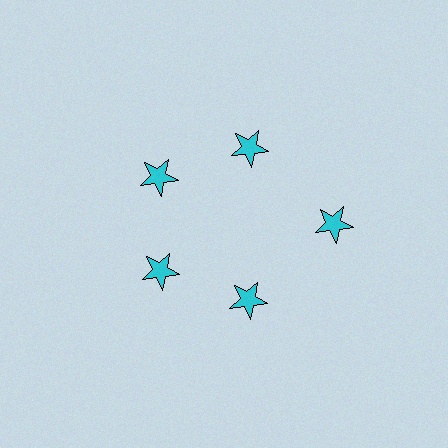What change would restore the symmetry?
The symmetry would be restored by moving it inward, back onto the ring so that all 5 stars sit at equal angles and equal distance from the center.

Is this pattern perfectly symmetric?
No. The 5 cyan stars are arranged in a ring, but one element near the 3 o'clock position is pushed outward from the center, breaking the 5-fold rotational symmetry.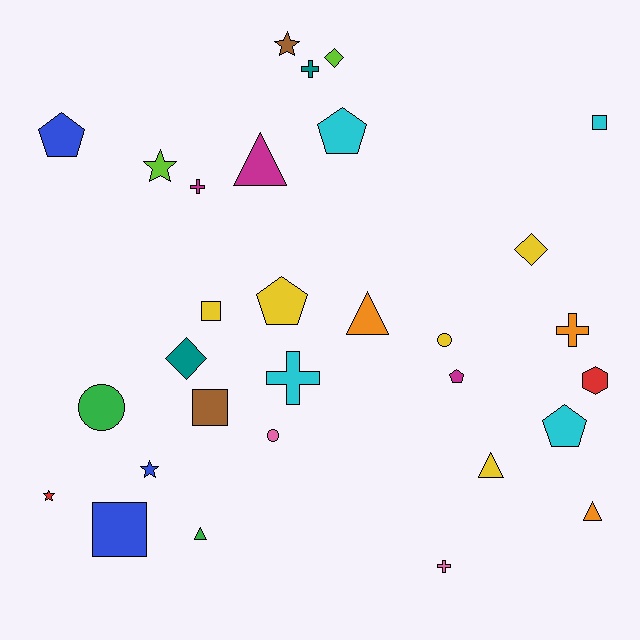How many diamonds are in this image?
There are 3 diamonds.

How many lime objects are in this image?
There are 2 lime objects.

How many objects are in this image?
There are 30 objects.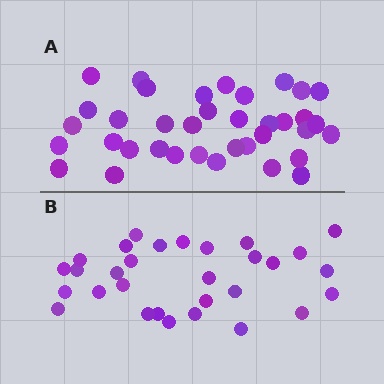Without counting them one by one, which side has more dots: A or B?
Region A (the top region) has more dots.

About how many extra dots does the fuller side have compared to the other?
Region A has roughly 8 or so more dots than region B.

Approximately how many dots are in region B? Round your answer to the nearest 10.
About 30 dots.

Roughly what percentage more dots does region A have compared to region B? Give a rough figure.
About 25% more.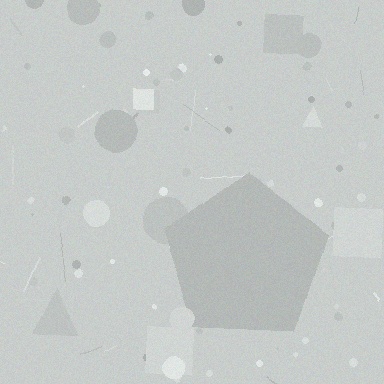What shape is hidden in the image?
A pentagon is hidden in the image.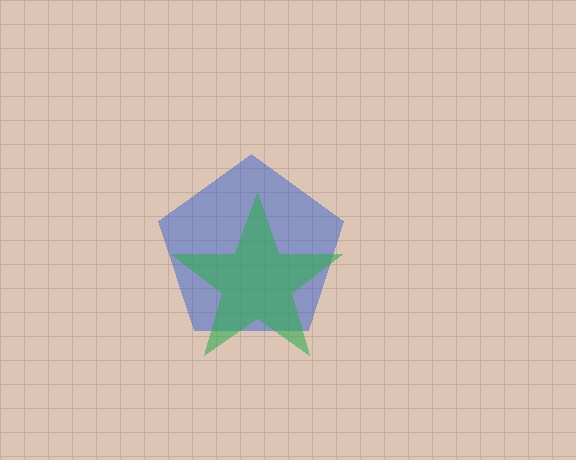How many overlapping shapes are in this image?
There are 2 overlapping shapes in the image.